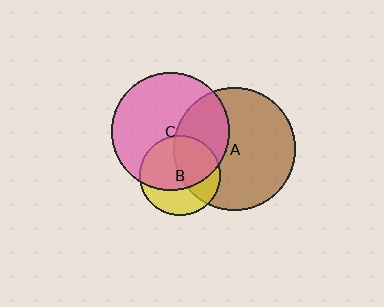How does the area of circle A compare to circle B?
Approximately 2.3 times.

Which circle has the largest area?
Circle A (brown).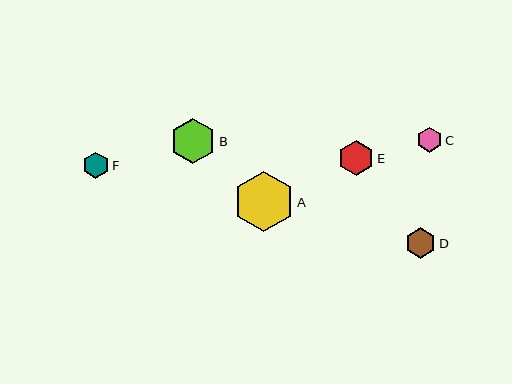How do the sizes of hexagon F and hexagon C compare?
Hexagon F and hexagon C are approximately the same size.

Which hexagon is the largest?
Hexagon A is the largest with a size of approximately 60 pixels.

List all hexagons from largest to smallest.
From largest to smallest: A, B, E, D, F, C.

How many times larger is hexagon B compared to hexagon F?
Hexagon B is approximately 1.8 times the size of hexagon F.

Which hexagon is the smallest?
Hexagon C is the smallest with a size of approximately 25 pixels.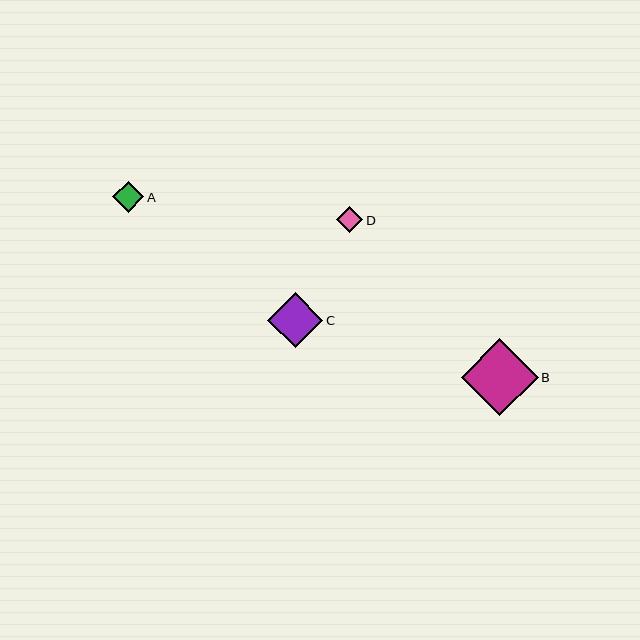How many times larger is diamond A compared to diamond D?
Diamond A is approximately 1.2 times the size of diamond D.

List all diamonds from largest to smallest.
From largest to smallest: B, C, A, D.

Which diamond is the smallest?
Diamond D is the smallest with a size of approximately 27 pixels.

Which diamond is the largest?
Diamond B is the largest with a size of approximately 77 pixels.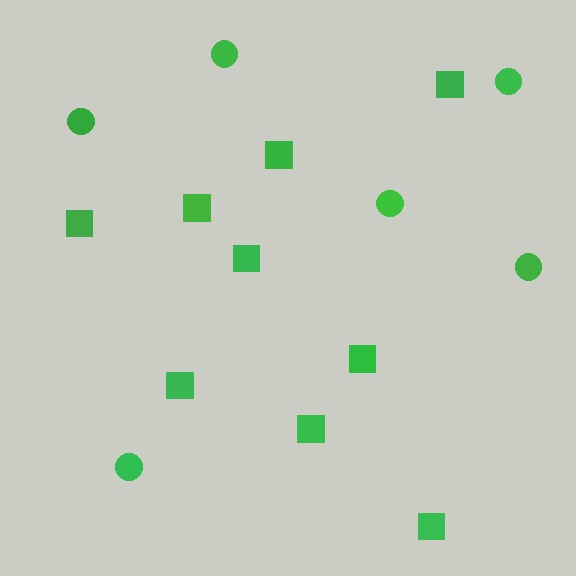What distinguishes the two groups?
There are 2 groups: one group of circles (6) and one group of squares (9).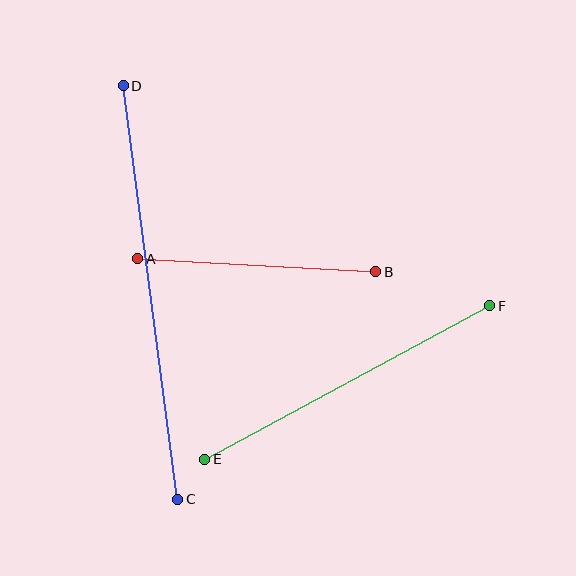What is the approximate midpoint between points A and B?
The midpoint is at approximately (257, 265) pixels.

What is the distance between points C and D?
The distance is approximately 417 pixels.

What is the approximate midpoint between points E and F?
The midpoint is at approximately (347, 383) pixels.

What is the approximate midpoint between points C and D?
The midpoint is at approximately (151, 292) pixels.